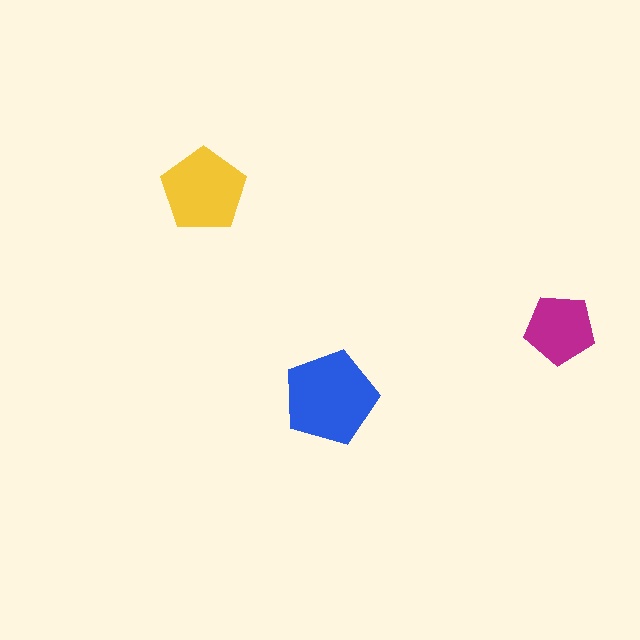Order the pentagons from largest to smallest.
the blue one, the yellow one, the magenta one.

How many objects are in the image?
There are 3 objects in the image.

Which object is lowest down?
The blue pentagon is bottommost.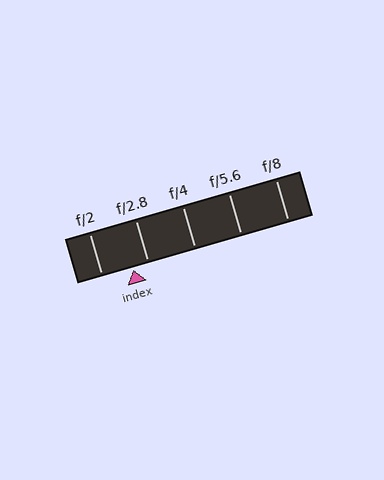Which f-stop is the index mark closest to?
The index mark is closest to f/2.8.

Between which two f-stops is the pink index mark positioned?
The index mark is between f/2 and f/2.8.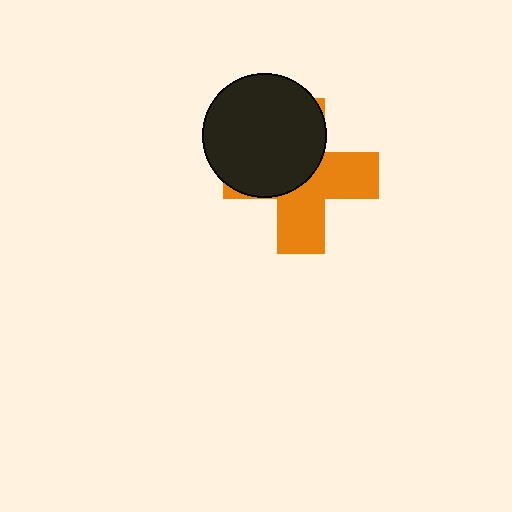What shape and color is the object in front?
The object in front is a black circle.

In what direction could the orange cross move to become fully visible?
The orange cross could move toward the lower-right. That would shift it out from behind the black circle entirely.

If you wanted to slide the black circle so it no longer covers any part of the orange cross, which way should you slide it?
Slide it toward the upper-left — that is the most direct way to separate the two shapes.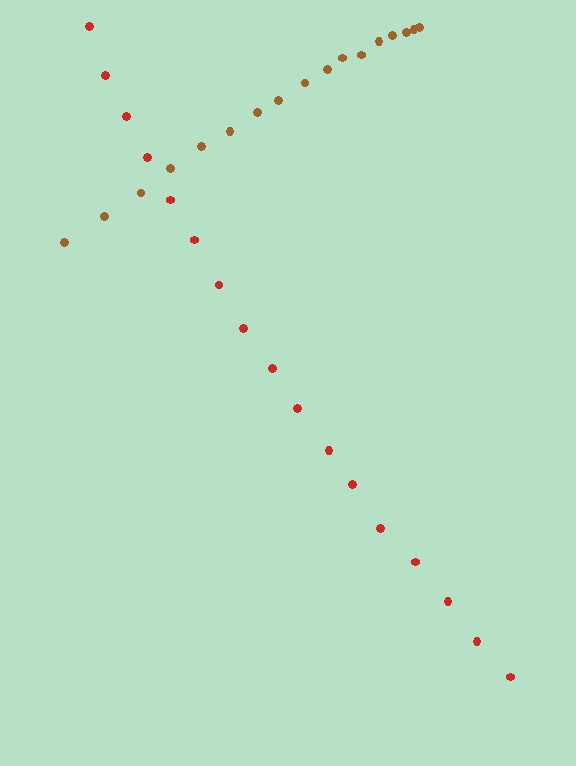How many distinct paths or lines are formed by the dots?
There are 2 distinct paths.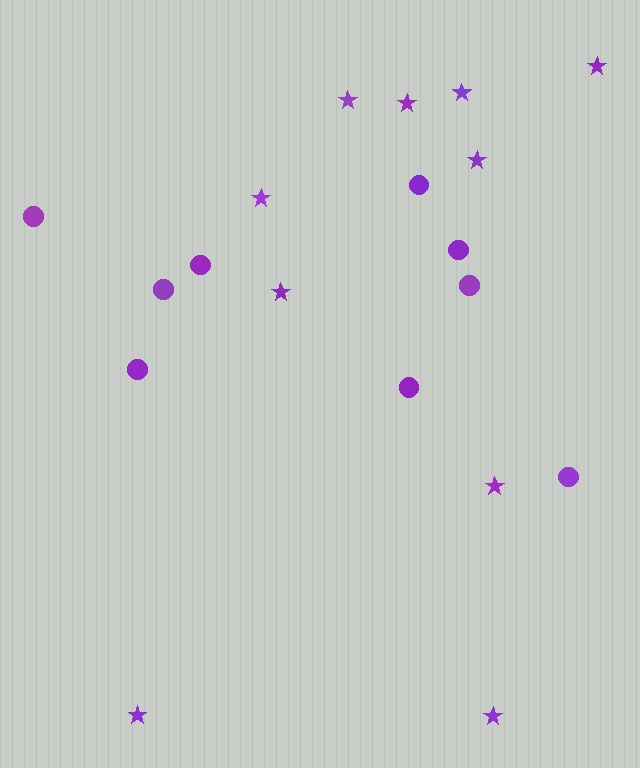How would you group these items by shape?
There are 2 groups: one group of stars (10) and one group of circles (9).